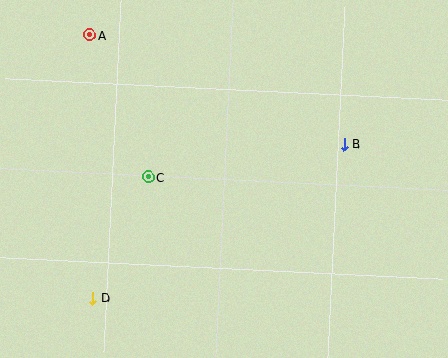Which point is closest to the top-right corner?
Point B is closest to the top-right corner.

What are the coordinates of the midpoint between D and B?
The midpoint between D and B is at (219, 221).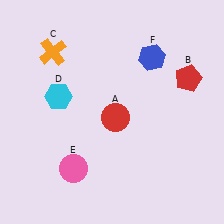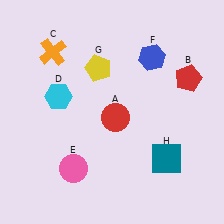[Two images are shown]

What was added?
A yellow pentagon (G), a teal square (H) were added in Image 2.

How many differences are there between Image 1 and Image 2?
There are 2 differences between the two images.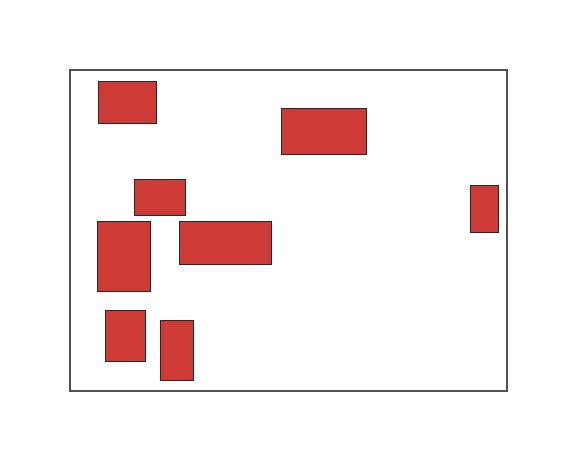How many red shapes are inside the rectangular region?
8.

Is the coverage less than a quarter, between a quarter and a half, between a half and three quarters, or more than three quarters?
Less than a quarter.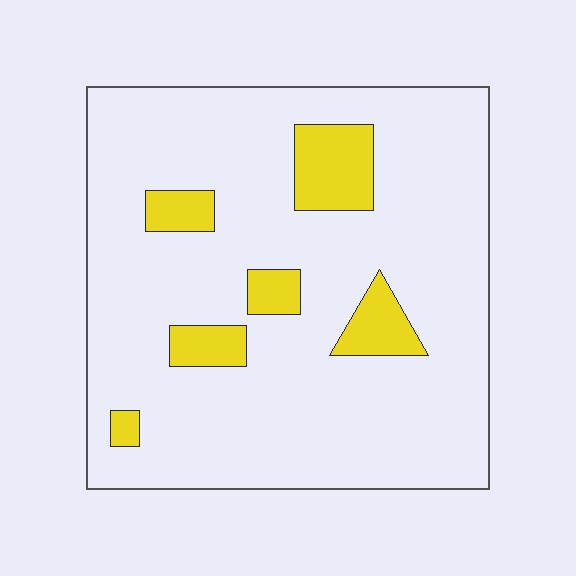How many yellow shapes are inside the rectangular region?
6.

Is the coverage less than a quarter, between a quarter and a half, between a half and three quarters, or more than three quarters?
Less than a quarter.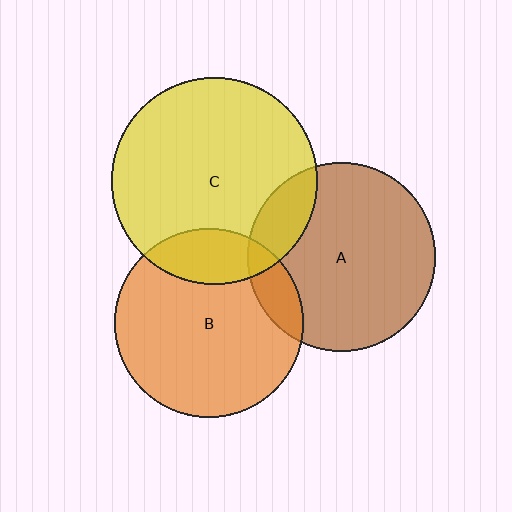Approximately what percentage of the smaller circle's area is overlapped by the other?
Approximately 20%.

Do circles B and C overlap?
Yes.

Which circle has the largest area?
Circle C (yellow).